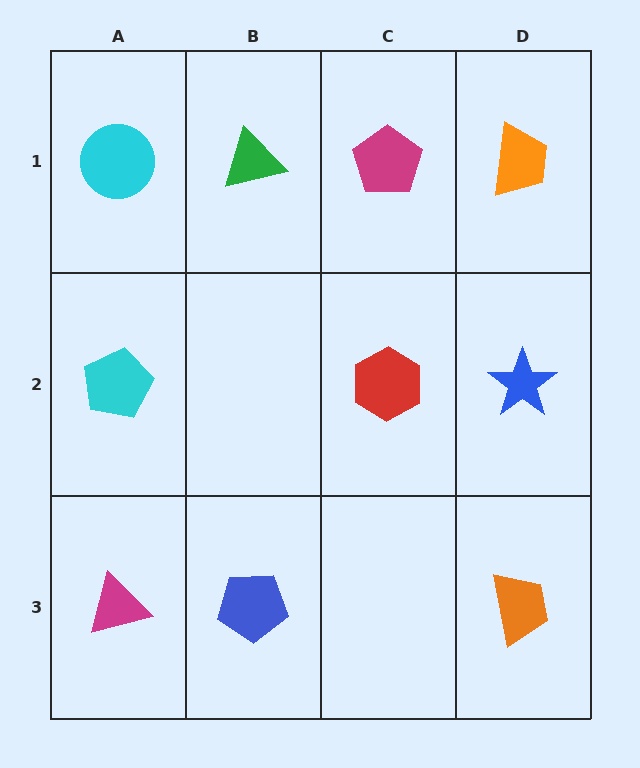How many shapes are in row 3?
3 shapes.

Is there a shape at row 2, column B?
No, that cell is empty.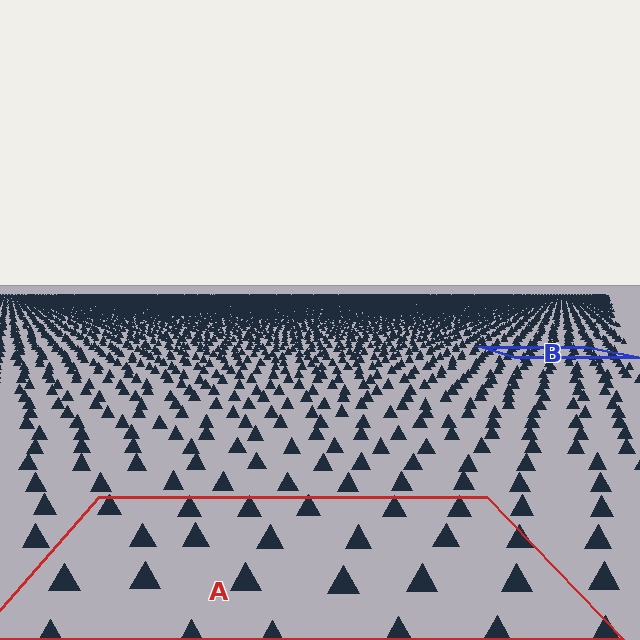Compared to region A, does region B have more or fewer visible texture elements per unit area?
Region B has more texture elements per unit area — they are packed more densely because it is farther away.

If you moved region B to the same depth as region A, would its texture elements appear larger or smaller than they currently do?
They would appear larger. At a closer depth, the same texture elements are projected at a bigger on-screen size.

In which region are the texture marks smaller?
The texture marks are smaller in region B, because it is farther away.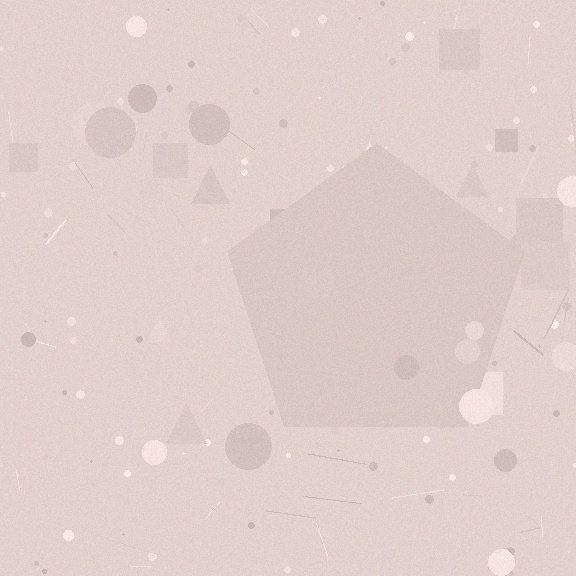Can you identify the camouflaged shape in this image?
The camouflaged shape is a pentagon.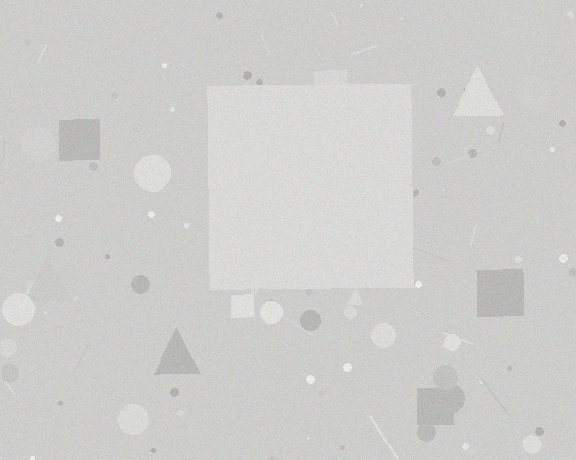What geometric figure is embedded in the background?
A square is embedded in the background.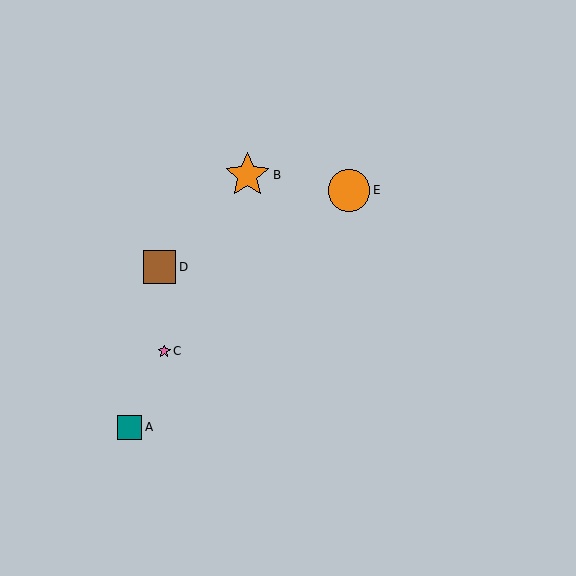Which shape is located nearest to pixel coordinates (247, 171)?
The orange star (labeled B) at (247, 175) is nearest to that location.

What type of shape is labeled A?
Shape A is a teal square.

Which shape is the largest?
The orange star (labeled B) is the largest.